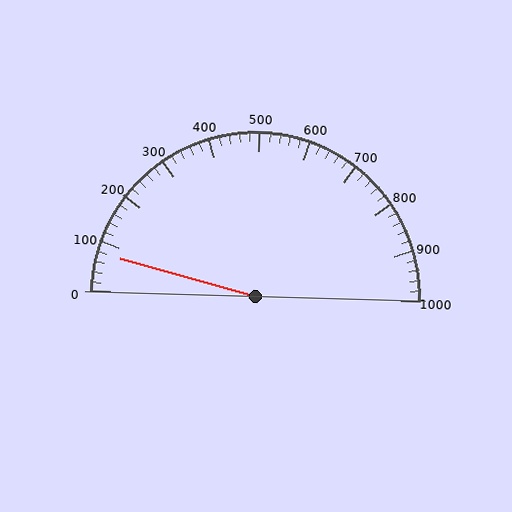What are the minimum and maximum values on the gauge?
The gauge ranges from 0 to 1000.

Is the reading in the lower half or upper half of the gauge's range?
The reading is in the lower half of the range (0 to 1000).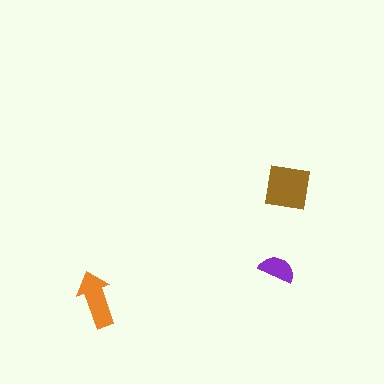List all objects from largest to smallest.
The brown square, the orange arrow, the purple semicircle.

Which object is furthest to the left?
The orange arrow is leftmost.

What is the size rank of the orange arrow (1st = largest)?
2nd.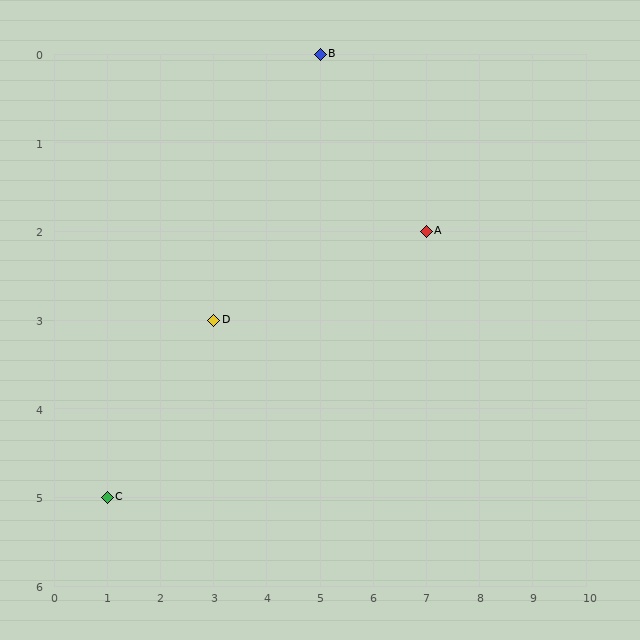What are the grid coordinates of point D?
Point D is at grid coordinates (3, 3).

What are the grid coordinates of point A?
Point A is at grid coordinates (7, 2).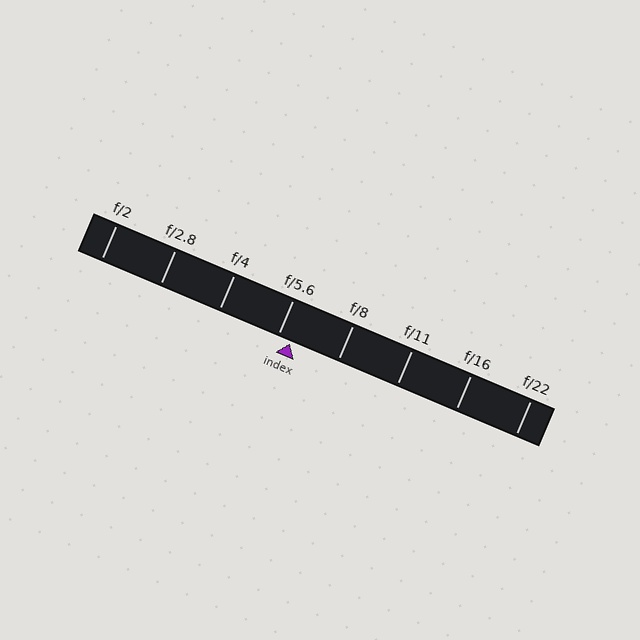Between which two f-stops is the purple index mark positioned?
The index mark is between f/5.6 and f/8.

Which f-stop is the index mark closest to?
The index mark is closest to f/5.6.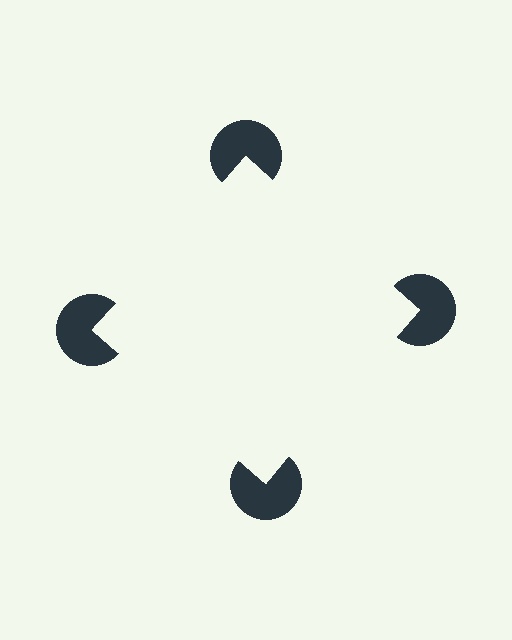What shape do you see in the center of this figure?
An illusory square — its edges are inferred from the aligned wedge cuts in the pac-man discs, not physically drawn.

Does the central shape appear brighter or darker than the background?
It typically appears slightly brighter than the background, even though no actual brightness change is drawn.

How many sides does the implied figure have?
4 sides.